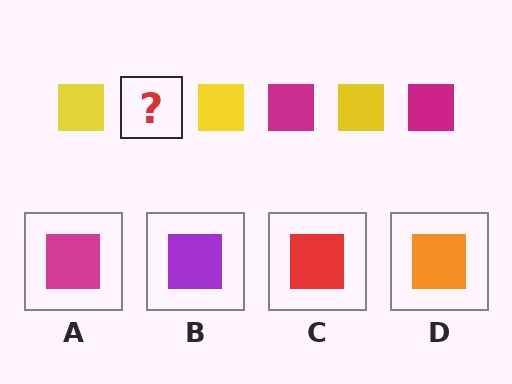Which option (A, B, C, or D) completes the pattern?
A.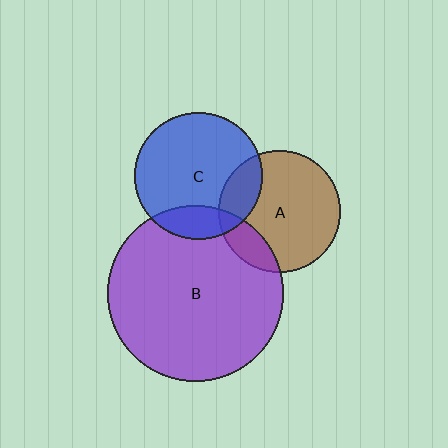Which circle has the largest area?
Circle B (purple).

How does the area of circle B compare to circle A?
Approximately 2.1 times.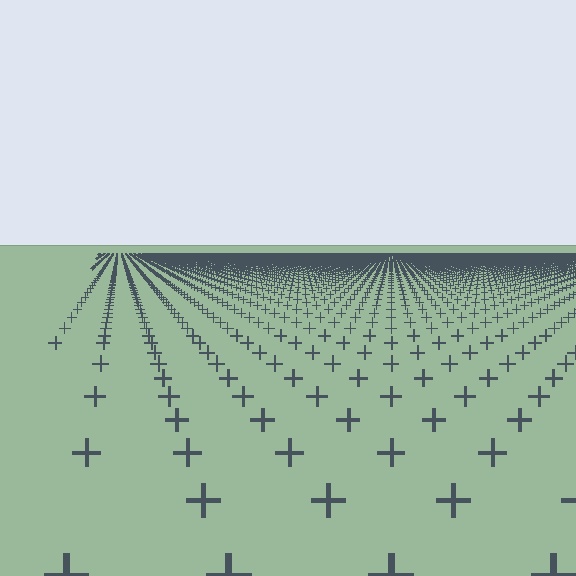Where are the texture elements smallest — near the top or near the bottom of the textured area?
Near the top.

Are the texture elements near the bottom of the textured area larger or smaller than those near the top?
Larger. Near the bottom, elements are closer to the viewer and appear at a bigger on-screen size.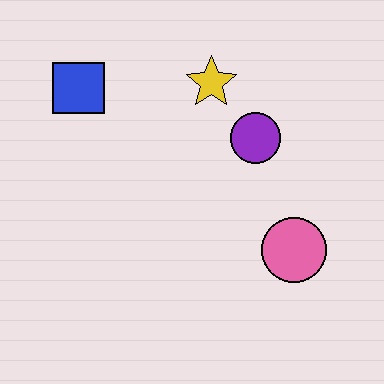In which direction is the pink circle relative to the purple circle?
The pink circle is below the purple circle.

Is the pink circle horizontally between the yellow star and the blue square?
No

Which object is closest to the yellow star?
The purple circle is closest to the yellow star.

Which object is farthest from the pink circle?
The blue square is farthest from the pink circle.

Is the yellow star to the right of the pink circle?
No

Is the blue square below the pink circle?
No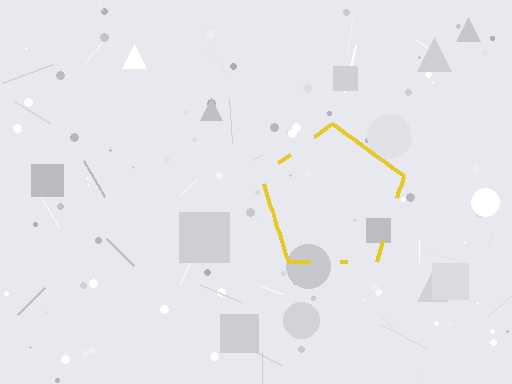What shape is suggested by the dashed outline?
The dashed outline suggests a pentagon.